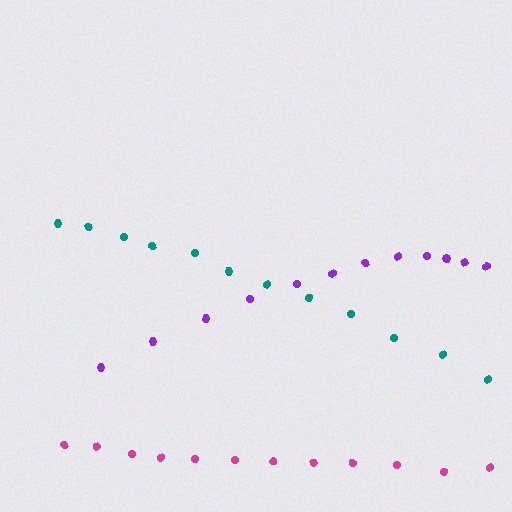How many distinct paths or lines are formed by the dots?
There are 3 distinct paths.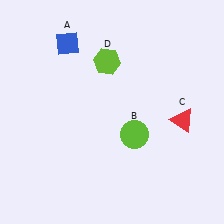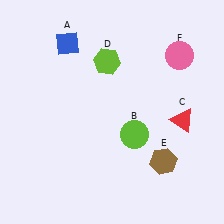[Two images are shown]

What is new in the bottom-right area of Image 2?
A brown hexagon (E) was added in the bottom-right area of Image 2.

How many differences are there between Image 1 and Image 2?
There are 2 differences between the two images.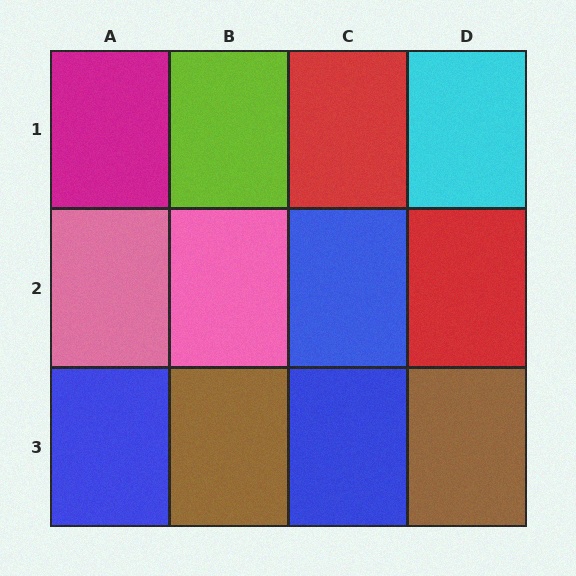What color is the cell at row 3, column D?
Brown.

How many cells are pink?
2 cells are pink.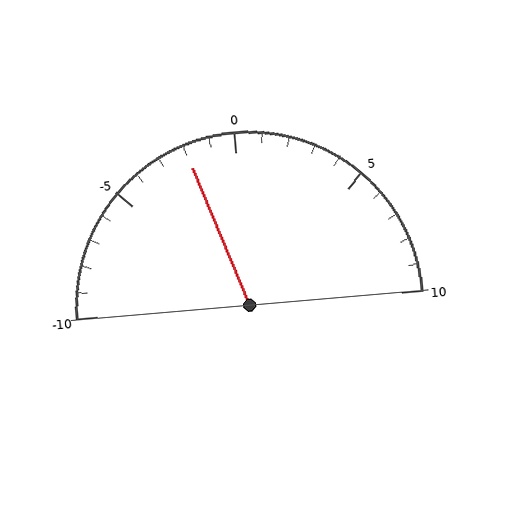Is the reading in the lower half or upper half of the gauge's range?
The reading is in the lower half of the range (-10 to 10).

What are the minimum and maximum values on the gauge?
The gauge ranges from -10 to 10.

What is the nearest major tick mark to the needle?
The nearest major tick mark is 0.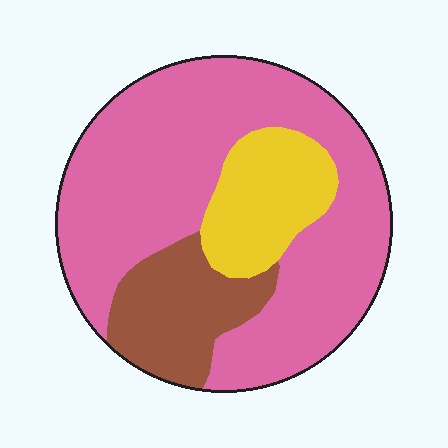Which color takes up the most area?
Pink, at roughly 65%.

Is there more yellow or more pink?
Pink.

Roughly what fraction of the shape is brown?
Brown takes up about one sixth (1/6) of the shape.